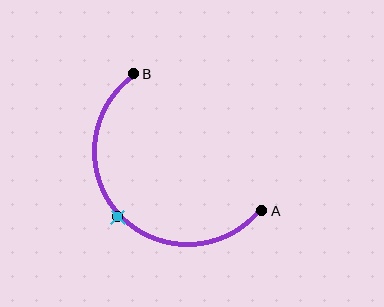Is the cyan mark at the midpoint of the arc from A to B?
Yes. The cyan mark lies on the arc at equal arc-length from both A and B — it is the arc midpoint.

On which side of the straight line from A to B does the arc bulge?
The arc bulges below and to the left of the straight line connecting A and B.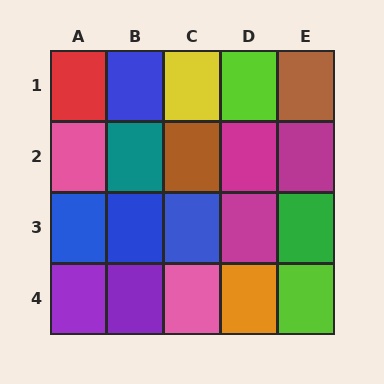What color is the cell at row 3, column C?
Blue.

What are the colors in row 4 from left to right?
Purple, purple, pink, orange, lime.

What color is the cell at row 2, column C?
Brown.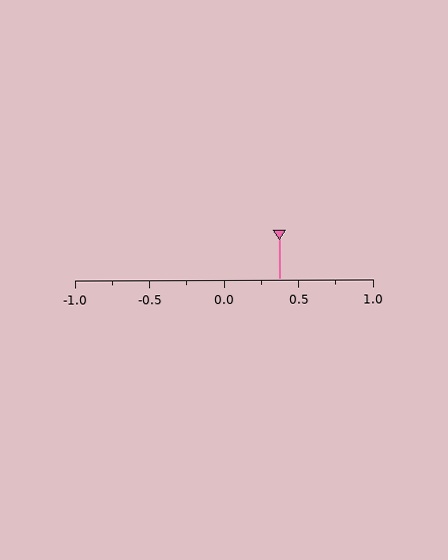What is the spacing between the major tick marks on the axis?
The major ticks are spaced 0.5 apart.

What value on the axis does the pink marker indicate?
The marker indicates approximately 0.38.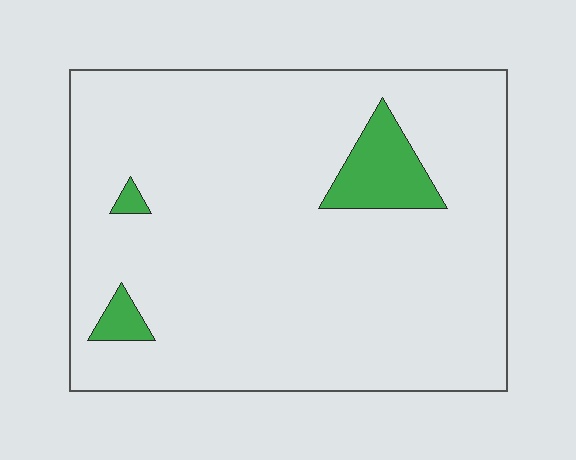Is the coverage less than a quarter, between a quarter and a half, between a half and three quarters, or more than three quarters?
Less than a quarter.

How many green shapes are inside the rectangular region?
3.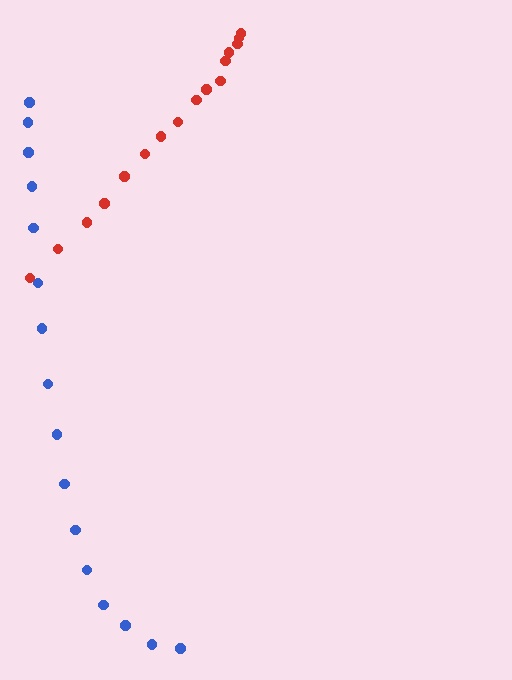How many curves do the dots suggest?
There are 2 distinct paths.